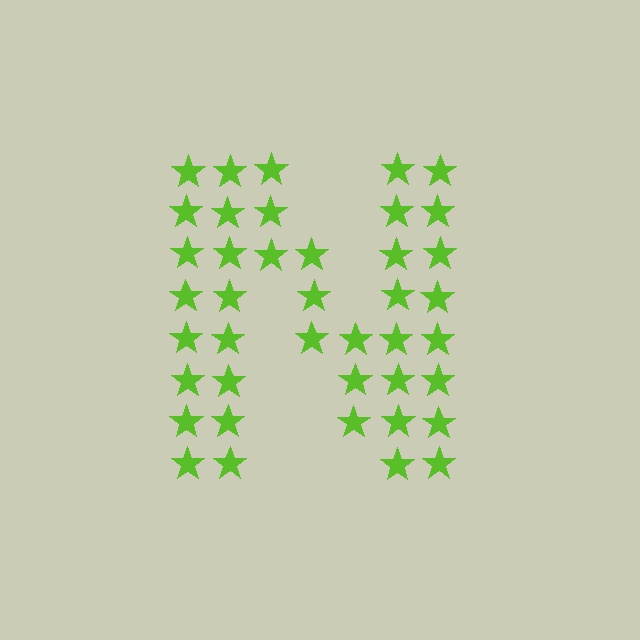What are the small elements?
The small elements are stars.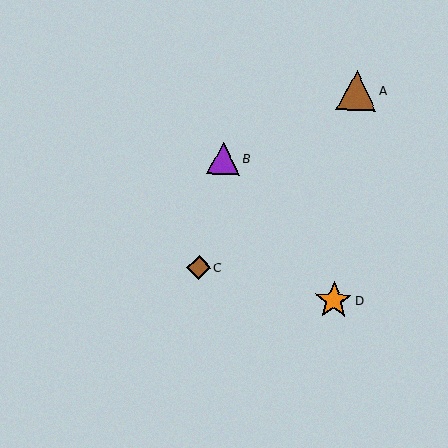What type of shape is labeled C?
Shape C is a brown diamond.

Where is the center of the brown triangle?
The center of the brown triangle is at (357, 90).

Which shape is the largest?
The brown triangle (labeled A) is the largest.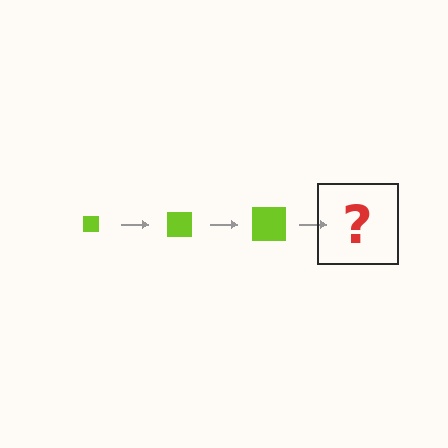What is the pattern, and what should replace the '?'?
The pattern is that the square gets progressively larger each step. The '?' should be a lime square, larger than the previous one.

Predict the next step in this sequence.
The next step is a lime square, larger than the previous one.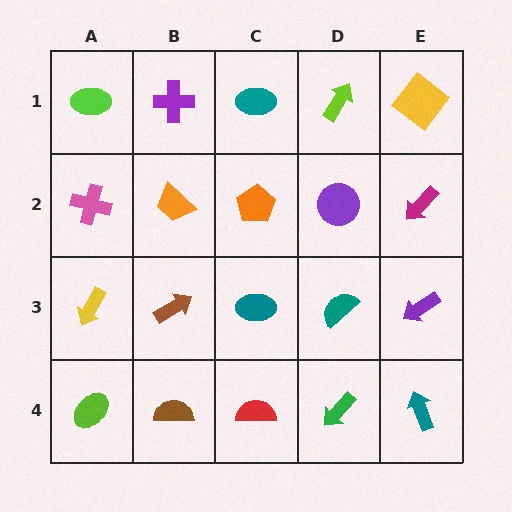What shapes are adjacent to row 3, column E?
A magenta arrow (row 2, column E), a teal arrow (row 4, column E), a teal semicircle (row 3, column D).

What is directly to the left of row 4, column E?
A green arrow.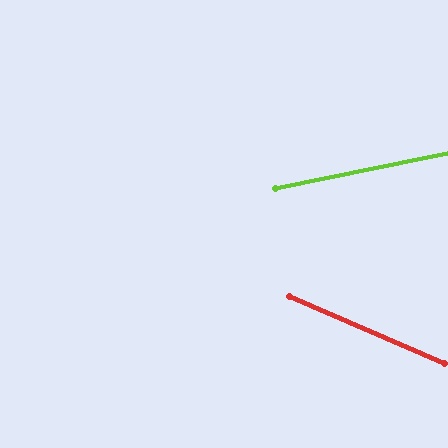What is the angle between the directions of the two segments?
Approximately 35 degrees.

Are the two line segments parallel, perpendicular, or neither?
Neither parallel nor perpendicular — they differ by about 35°.